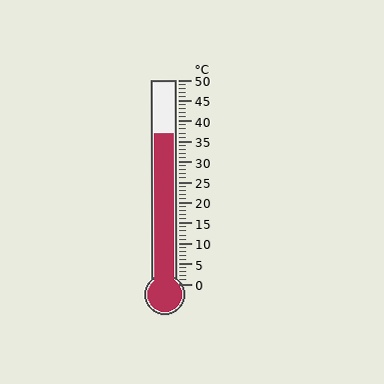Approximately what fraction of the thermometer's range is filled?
The thermometer is filled to approximately 75% of its range.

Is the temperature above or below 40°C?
The temperature is below 40°C.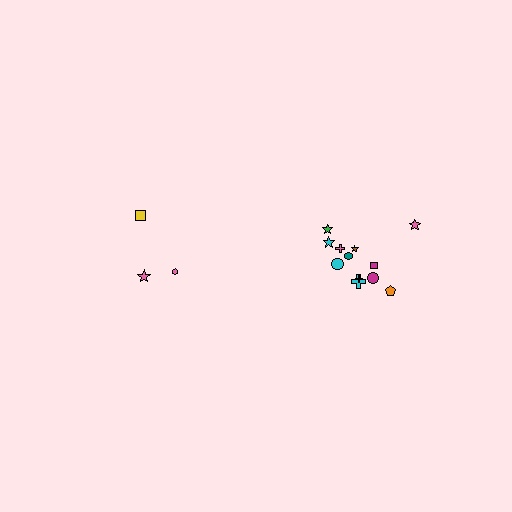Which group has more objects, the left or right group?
The right group.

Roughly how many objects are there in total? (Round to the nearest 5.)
Roughly 15 objects in total.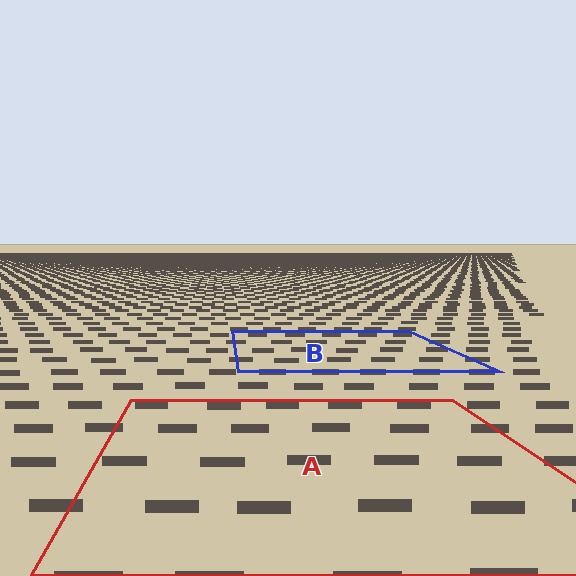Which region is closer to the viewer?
Region A is closer. The texture elements there are larger and more spread out.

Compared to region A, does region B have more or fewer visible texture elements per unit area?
Region B has more texture elements per unit area — they are packed more densely because it is farther away.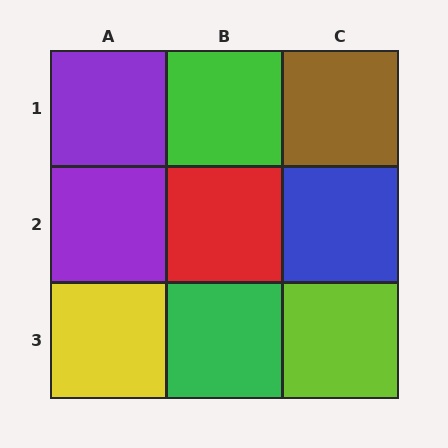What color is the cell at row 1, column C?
Brown.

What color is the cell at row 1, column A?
Purple.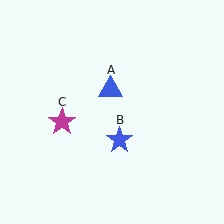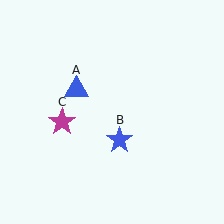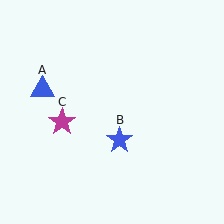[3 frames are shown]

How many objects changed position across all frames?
1 object changed position: blue triangle (object A).